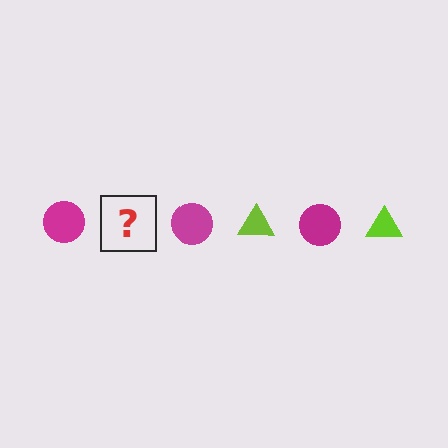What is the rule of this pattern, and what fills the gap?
The rule is that the pattern alternates between magenta circle and lime triangle. The gap should be filled with a lime triangle.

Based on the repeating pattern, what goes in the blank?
The blank should be a lime triangle.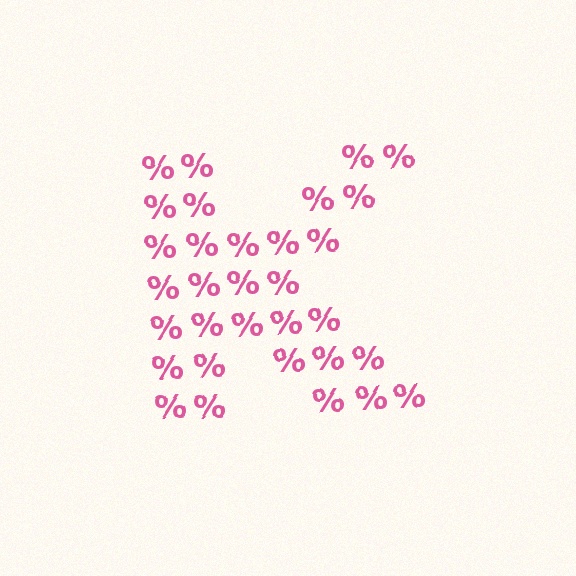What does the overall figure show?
The overall figure shows the letter K.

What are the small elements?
The small elements are percent signs.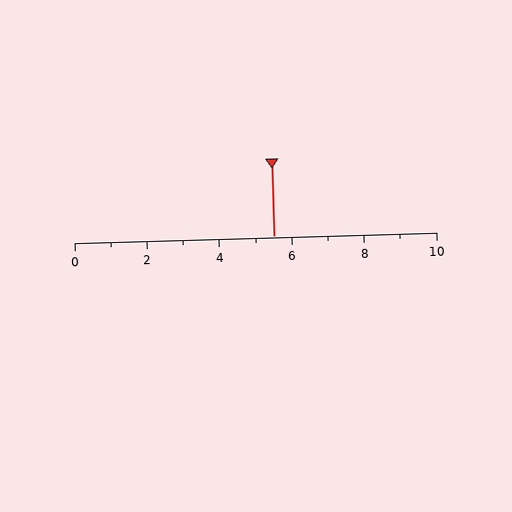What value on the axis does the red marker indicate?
The marker indicates approximately 5.5.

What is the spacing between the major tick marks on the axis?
The major ticks are spaced 2 apart.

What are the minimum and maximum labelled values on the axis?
The axis runs from 0 to 10.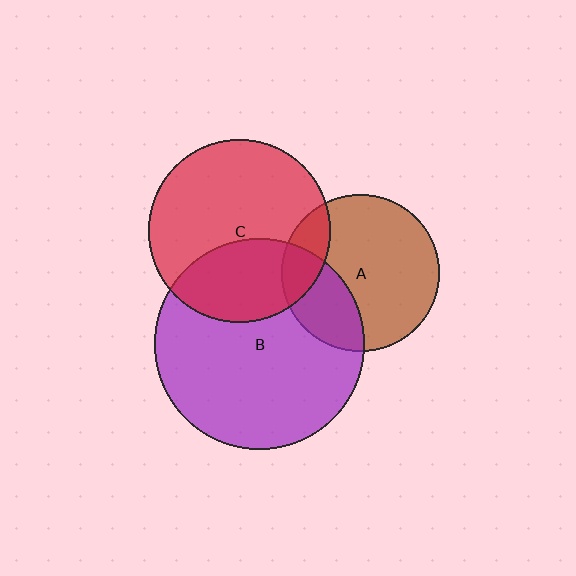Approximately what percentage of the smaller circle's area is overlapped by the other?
Approximately 35%.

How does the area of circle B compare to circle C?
Approximately 1.3 times.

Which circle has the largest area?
Circle B (purple).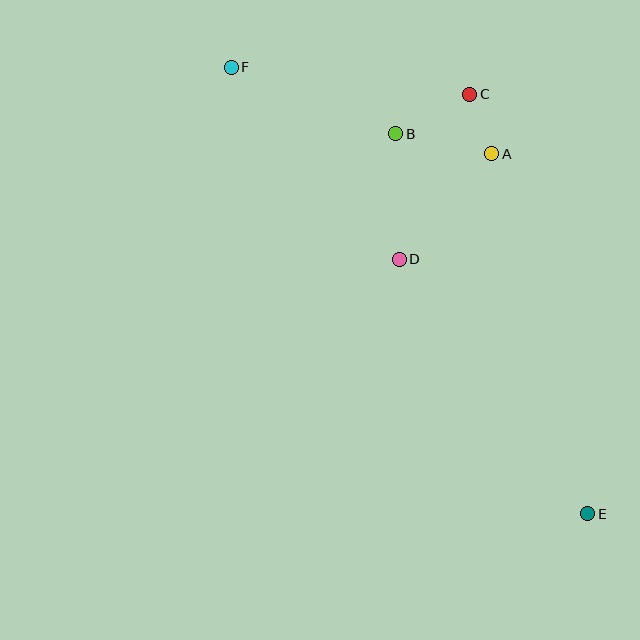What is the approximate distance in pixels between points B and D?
The distance between B and D is approximately 125 pixels.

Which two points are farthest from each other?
Points E and F are farthest from each other.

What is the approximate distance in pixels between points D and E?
The distance between D and E is approximately 317 pixels.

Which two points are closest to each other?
Points A and C are closest to each other.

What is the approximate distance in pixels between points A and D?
The distance between A and D is approximately 140 pixels.